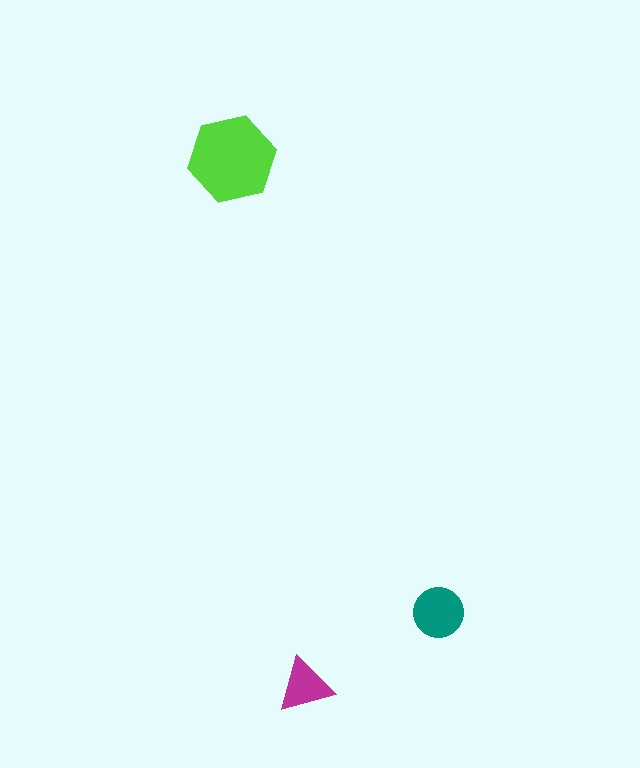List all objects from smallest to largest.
The magenta triangle, the teal circle, the lime hexagon.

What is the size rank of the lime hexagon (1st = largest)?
1st.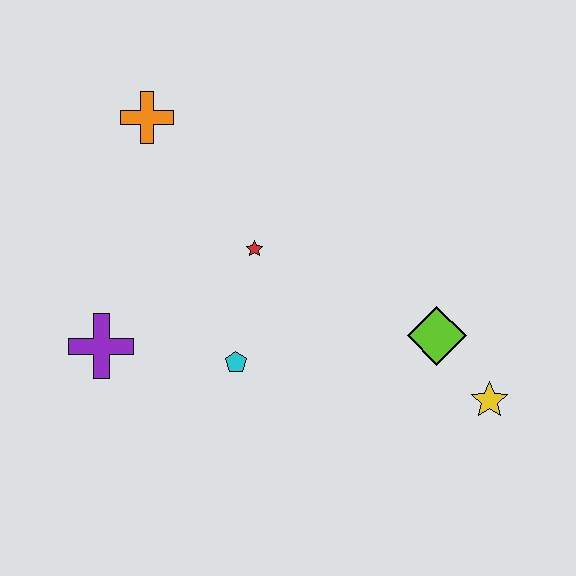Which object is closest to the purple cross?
The cyan pentagon is closest to the purple cross.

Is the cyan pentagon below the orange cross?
Yes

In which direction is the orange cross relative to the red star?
The orange cross is above the red star.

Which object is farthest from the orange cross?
The yellow star is farthest from the orange cross.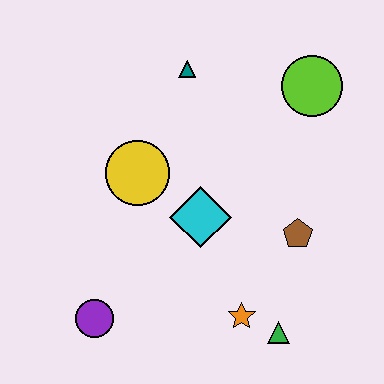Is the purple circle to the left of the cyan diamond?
Yes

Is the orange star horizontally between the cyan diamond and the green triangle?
Yes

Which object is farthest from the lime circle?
The purple circle is farthest from the lime circle.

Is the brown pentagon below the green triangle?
No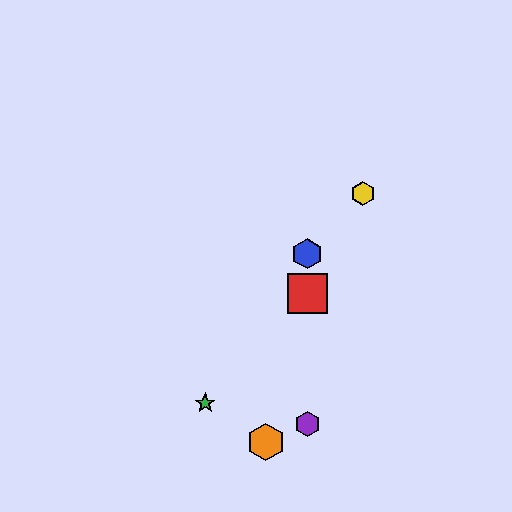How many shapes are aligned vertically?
3 shapes (the red square, the blue hexagon, the purple hexagon) are aligned vertically.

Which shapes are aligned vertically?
The red square, the blue hexagon, the purple hexagon are aligned vertically.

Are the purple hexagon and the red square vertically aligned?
Yes, both are at x≈307.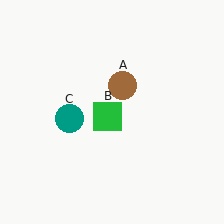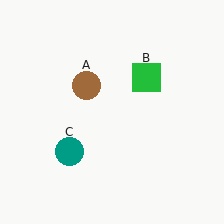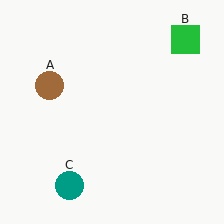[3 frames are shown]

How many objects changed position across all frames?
3 objects changed position: brown circle (object A), green square (object B), teal circle (object C).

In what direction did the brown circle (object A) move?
The brown circle (object A) moved left.